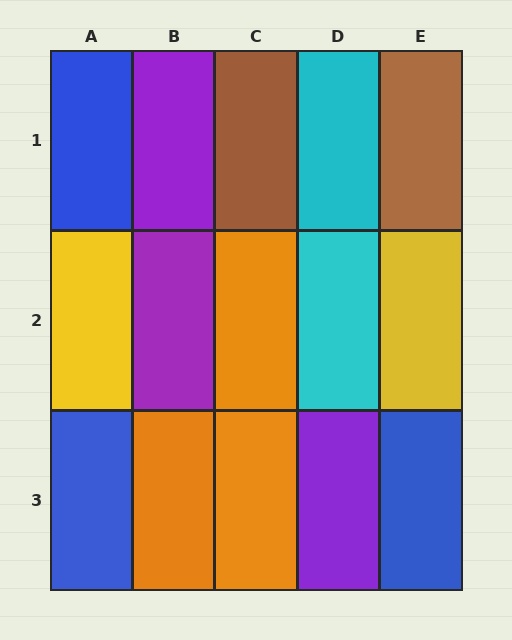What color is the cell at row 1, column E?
Brown.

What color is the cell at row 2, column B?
Purple.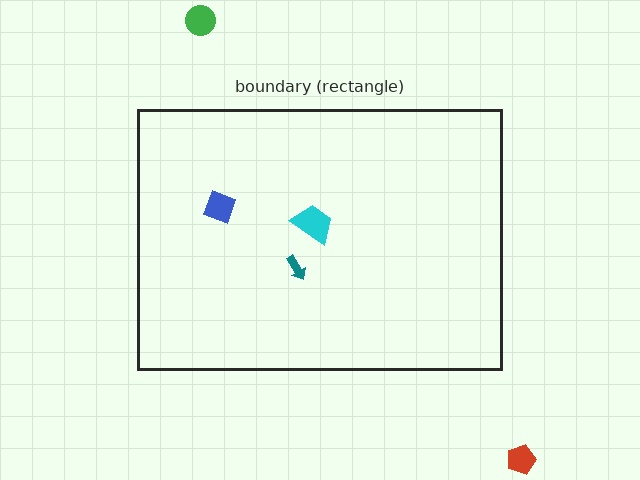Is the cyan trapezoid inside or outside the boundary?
Inside.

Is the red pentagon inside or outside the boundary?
Outside.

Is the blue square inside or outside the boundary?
Inside.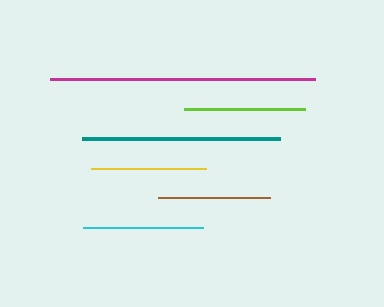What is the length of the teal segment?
The teal segment is approximately 198 pixels long.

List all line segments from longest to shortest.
From longest to shortest: magenta, teal, lime, cyan, yellow, brown.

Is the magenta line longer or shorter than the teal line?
The magenta line is longer than the teal line.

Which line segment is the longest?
The magenta line is the longest at approximately 265 pixels.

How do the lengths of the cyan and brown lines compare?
The cyan and brown lines are approximately the same length.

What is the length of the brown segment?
The brown segment is approximately 112 pixels long.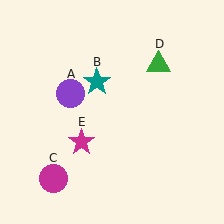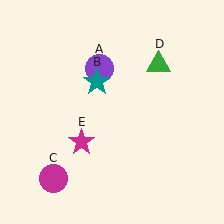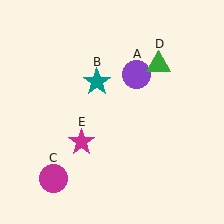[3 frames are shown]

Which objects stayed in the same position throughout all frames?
Teal star (object B) and magenta circle (object C) and green triangle (object D) and magenta star (object E) remained stationary.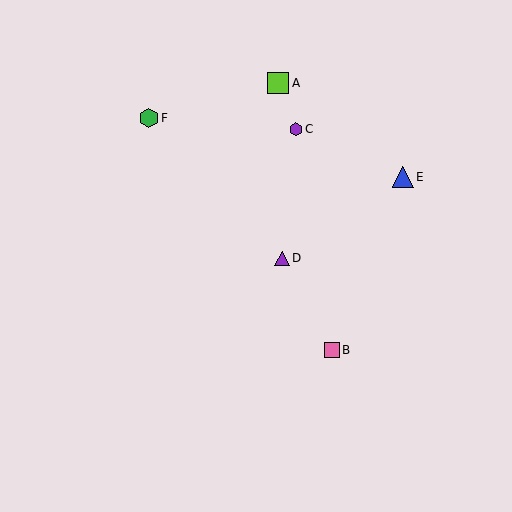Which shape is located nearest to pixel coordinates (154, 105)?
The green hexagon (labeled F) at (149, 118) is nearest to that location.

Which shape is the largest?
The lime square (labeled A) is the largest.